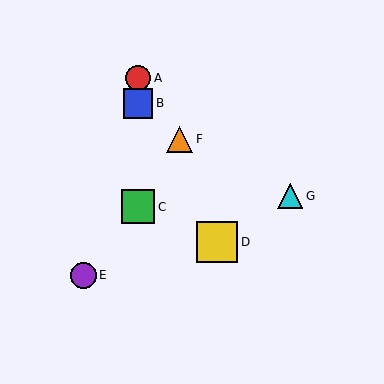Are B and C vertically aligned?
Yes, both are at x≈138.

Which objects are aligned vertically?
Objects A, B, C are aligned vertically.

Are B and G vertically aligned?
No, B is at x≈138 and G is at x≈290.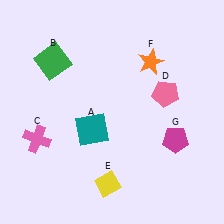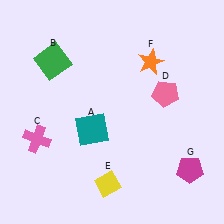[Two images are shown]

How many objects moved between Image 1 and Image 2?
1 object moved between the two images.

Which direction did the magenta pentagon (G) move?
The magenta pentagon (G) moved down.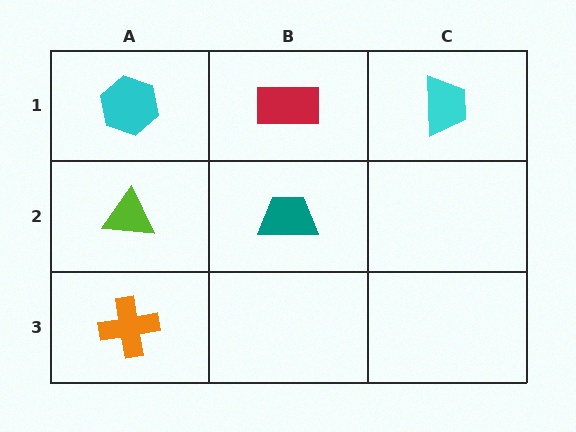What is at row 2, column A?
A lime triangle.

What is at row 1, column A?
A cyan hexagon.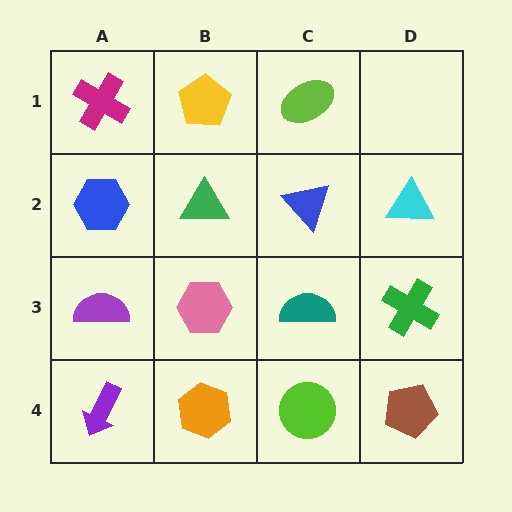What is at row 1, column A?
A magenta cross.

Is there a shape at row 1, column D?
No, that cell is empty.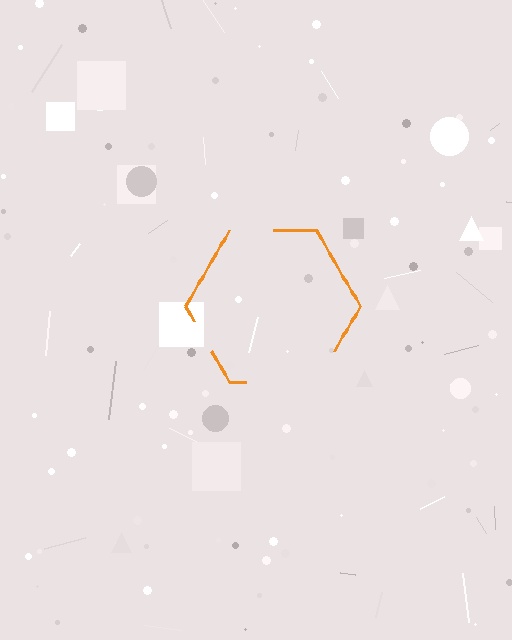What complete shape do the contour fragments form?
The contour fragments form a hexagon.